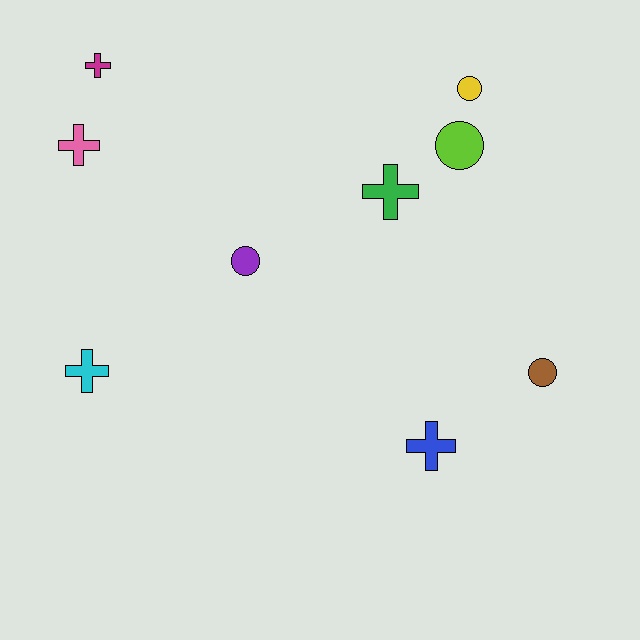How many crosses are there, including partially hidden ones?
There are 5 crosses.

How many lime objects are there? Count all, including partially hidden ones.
There is 1 lime object.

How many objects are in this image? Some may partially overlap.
There are 9 objects.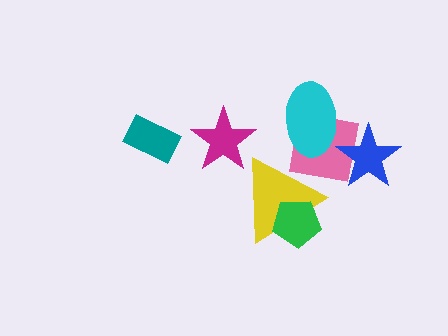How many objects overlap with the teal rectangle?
0 objects overlap with the teal rectangle.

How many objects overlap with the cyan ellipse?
1 object overlaps with the cyan ellipse.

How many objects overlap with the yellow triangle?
2 objects overlap with the yellow triangle.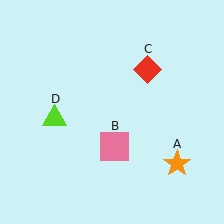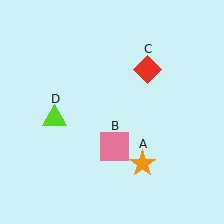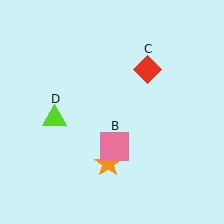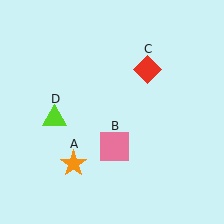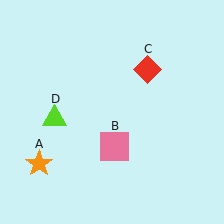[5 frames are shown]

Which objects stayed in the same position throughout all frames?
Pink square (object B) and red diamond (object C) and lime triangle (object D) remained stationary.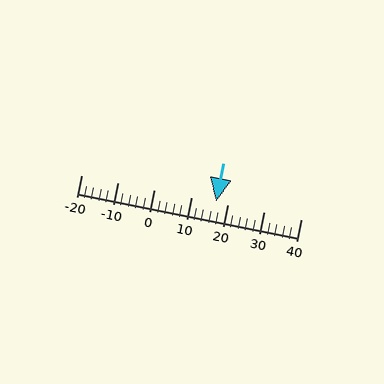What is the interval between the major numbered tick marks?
The major tick marks are spaced 10 units apart.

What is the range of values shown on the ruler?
The ruler shows values from -20 to 40.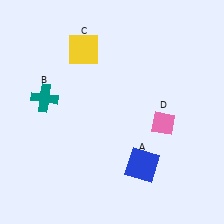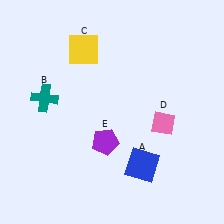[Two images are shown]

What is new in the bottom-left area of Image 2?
A purple pentagon (E) was added in the bottom-left area of Image 2.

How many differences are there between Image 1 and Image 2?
There is 1 difference between the two images.